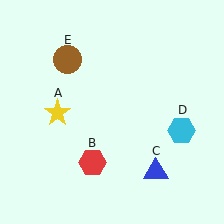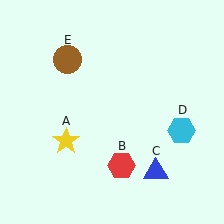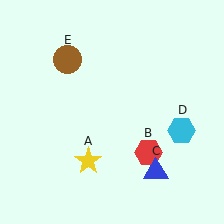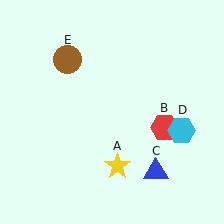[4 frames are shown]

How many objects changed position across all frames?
2 objects changed position: yellow star (object A), red hexagon (object B).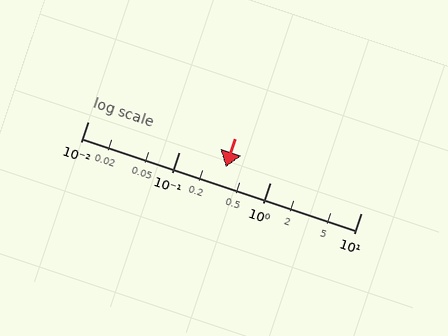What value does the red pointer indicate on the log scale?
The pointer indicates approximately 0.33.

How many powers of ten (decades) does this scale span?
The scale spans 3 decades, from 0.01 to 10.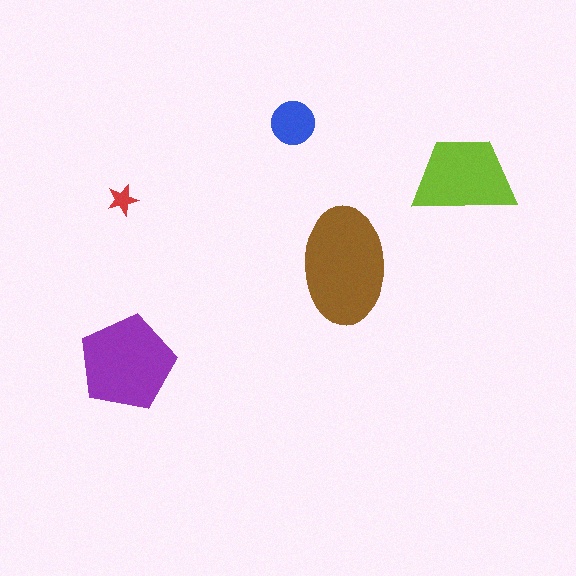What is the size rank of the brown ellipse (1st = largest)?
1st.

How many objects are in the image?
There are 5 objects in the image.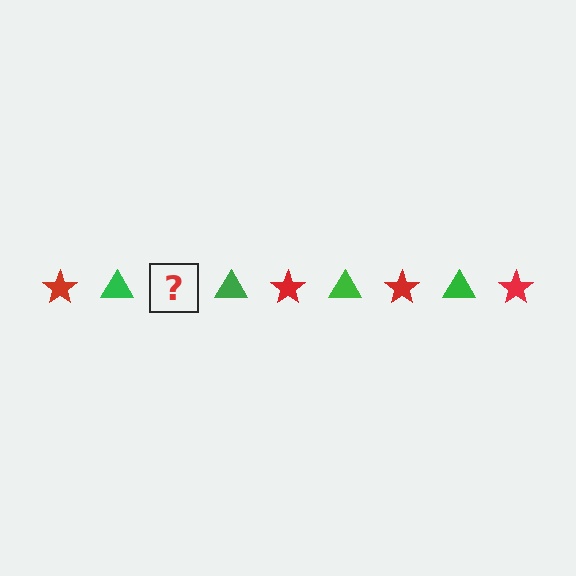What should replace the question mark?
The question mark should be replaced with a red star.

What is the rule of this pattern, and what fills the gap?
The rule is that the pattern alternates between red star and green triangle. The gap should be filled with a red star.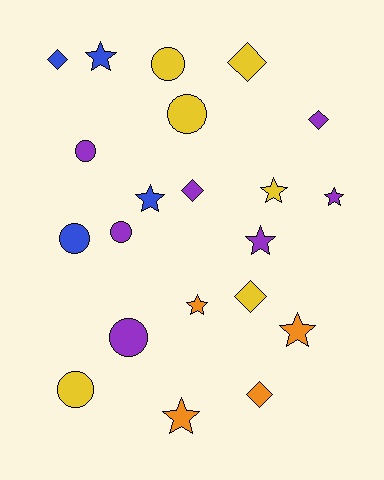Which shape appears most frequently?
Star, with 8 objects.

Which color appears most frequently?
Purple, with 7 objects.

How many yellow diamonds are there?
There are 2 yellow diamonds.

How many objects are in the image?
There are 21 objects.